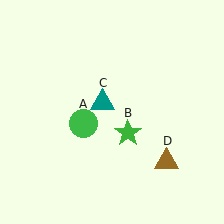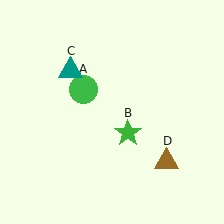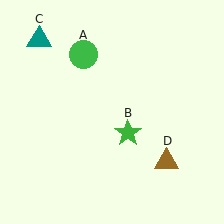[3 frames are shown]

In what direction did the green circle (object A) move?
The green circle (object A) moved up.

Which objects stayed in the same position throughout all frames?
Green star (object B) and brown triangle (object D) remained stationary.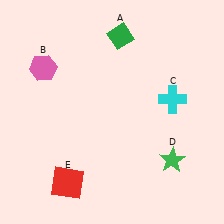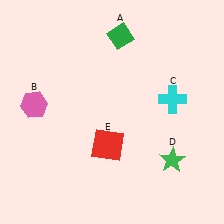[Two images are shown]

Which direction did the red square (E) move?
The red square (E) moved right.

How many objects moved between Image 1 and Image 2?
2 objects moved between the two images.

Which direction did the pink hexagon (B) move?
The pink hexagon (B) moved down.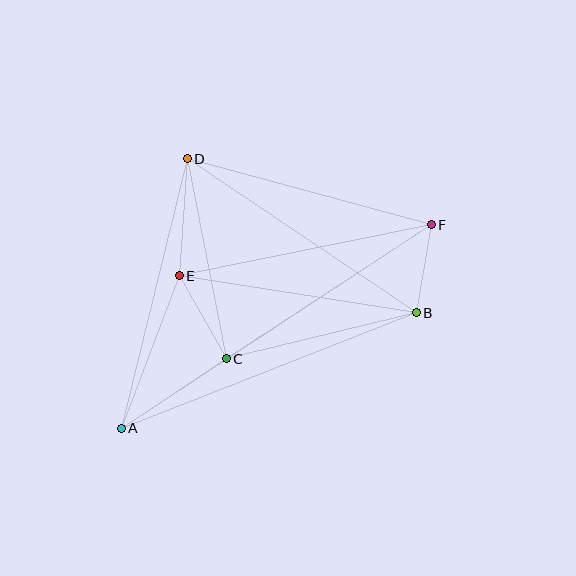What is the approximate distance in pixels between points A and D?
The distance between A and D is approximately 277 pixels.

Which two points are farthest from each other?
Points A and F are farthest from each other.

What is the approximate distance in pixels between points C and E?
The distance between C and E is approximately 96 pixels.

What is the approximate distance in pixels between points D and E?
The distance between D and E is approximately 117 pixels.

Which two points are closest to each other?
Points B and F are closest to each other.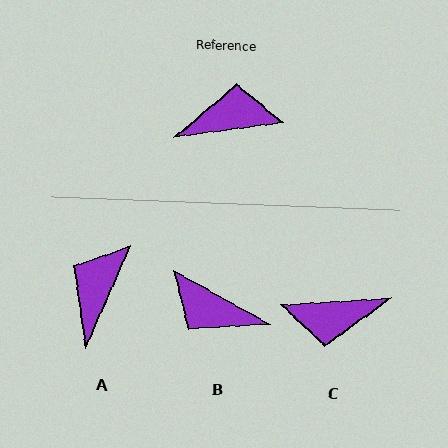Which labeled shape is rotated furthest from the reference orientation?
C, about 176 degrees away.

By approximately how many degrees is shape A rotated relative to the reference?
Approximately 58 degrees counter-clockwise.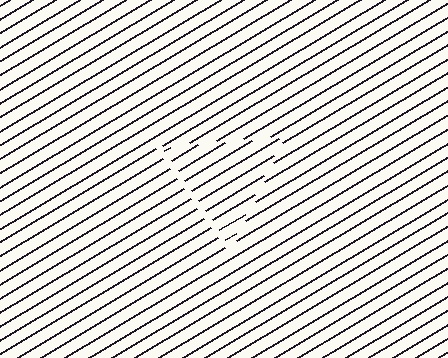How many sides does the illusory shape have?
3 sides — the line-ends trace a triangle.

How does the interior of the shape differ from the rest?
The interior of the shape contains the same grating, shifted by half a period — the contour is defined by the phase discontinuity where line-ends from the inner and outer gratings abut.